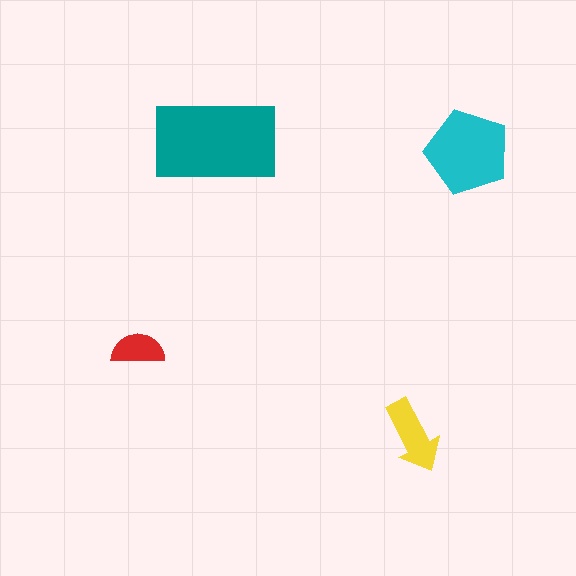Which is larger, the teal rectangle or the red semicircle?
The teal rectangle.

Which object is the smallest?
The red semicircle.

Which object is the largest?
The teal rectangle.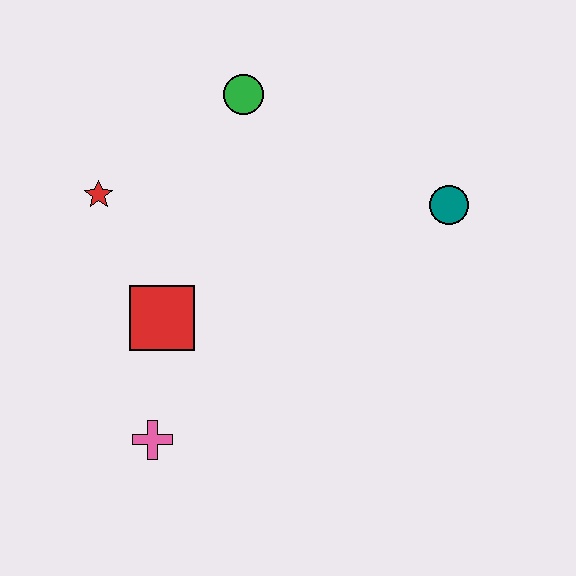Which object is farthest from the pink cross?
The teal circle is farthest from the pink cross.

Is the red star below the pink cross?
No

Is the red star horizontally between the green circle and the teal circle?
No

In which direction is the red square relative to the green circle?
The red square is below the green circle.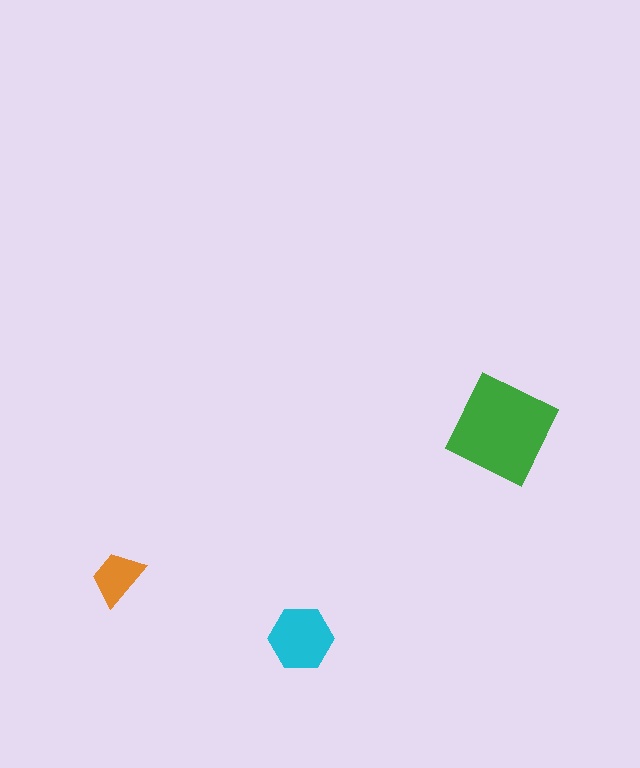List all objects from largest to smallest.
The green diamond, the cyan hexagon, the orange trapezoid.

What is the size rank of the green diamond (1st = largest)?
1st.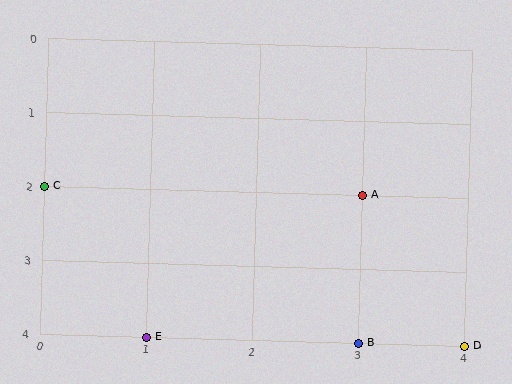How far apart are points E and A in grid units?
Points E and A are 2 columns and 2 rows apart (about 2.8 grid units diagonally).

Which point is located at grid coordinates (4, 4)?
Point D is at (4, 4).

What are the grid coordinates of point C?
Point C is at grid coordinates (0, 2).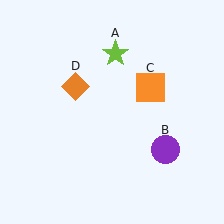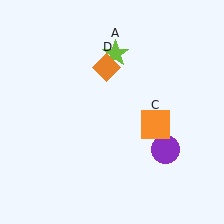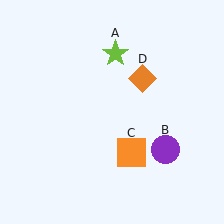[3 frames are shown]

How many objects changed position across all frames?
2 objects changed position: orange square (object C), orange diamond (object D).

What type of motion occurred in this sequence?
The orange square (object C), orange diamond (object D) rotated clockwise around the center of the scene.